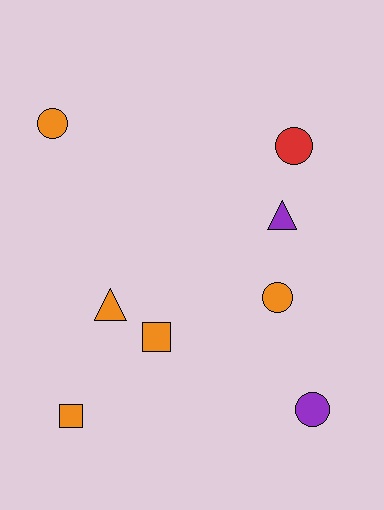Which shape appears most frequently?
Circle, with 4 objects.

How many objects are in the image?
There are 8 objects.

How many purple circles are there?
There is 1 purple circle.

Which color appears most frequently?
Orange, with 5 objects.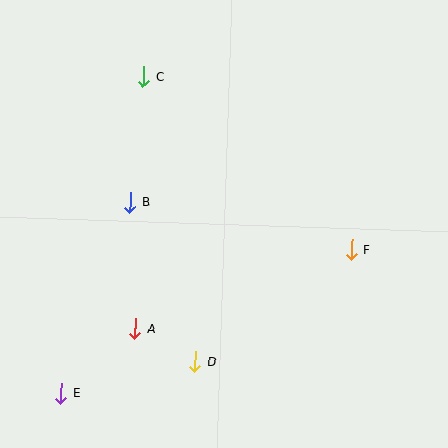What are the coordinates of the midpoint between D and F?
The midpoint between D and F is at (273, 305).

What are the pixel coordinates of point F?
Point F is at (351, 250).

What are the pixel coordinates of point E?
Point E is at (61, 393).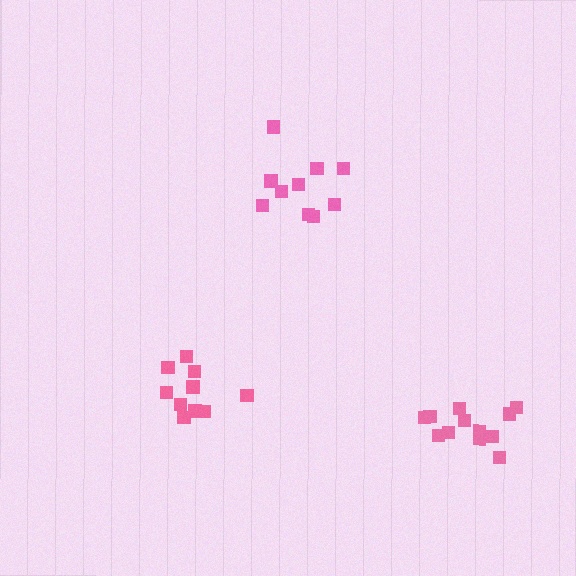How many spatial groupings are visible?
There are 3 spatial groupings.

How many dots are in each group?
Group 1: 10 dots, Group 2: 12 dots, Group 3: 10 dots (32 total).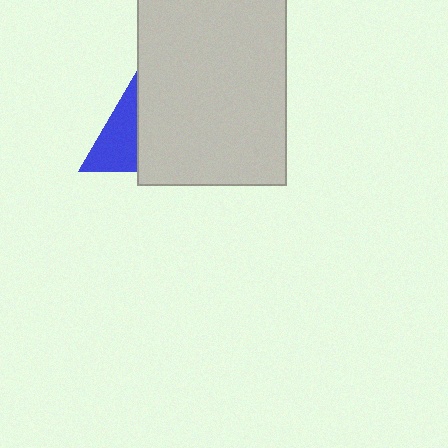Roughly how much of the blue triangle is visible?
A small part of it is visible (roughly 39%).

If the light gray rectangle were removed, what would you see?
You would see the complete blue triangle.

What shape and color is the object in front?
The object in front is a light gray rectangle.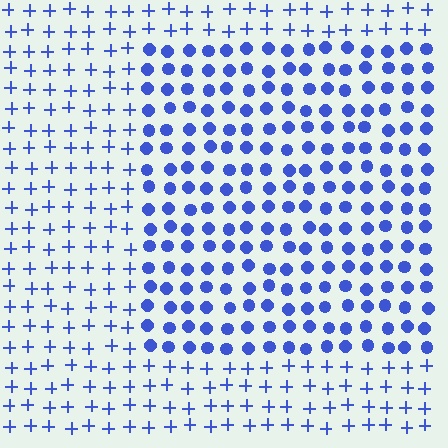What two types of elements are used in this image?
The image uses circles inside the rectangle region and plus signs outside it.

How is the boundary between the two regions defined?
The boundary is defined by a change in element shape: circles inside vs. plus signs outside. All elements share the same color and spacing.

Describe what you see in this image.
The image is filled with small blue elements arranged in a uniform grid. A rectangle-shaped region contains circles, while the surrounding area contains plus signs. The boundary is defined purely by the change in element shape.